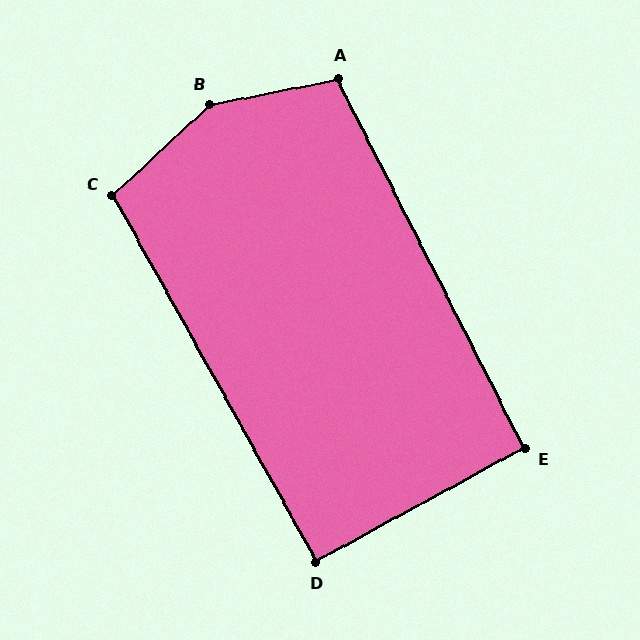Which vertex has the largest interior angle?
B, at approximately 148 degrees.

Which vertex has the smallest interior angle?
D, at approximately 91 degrees.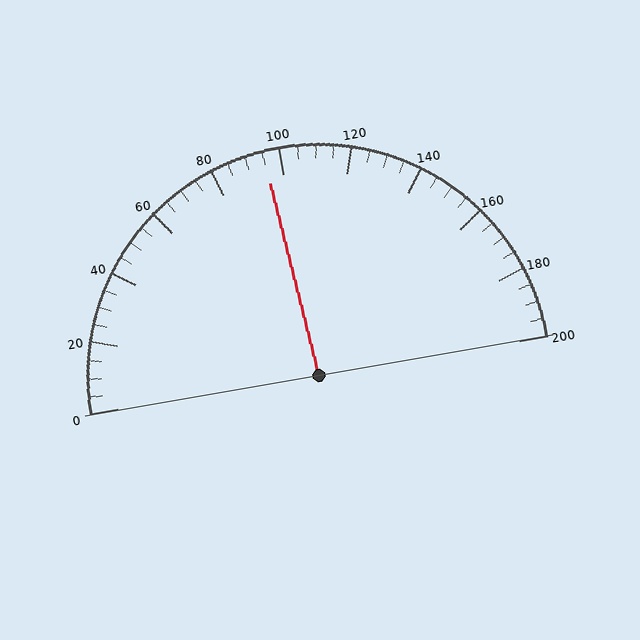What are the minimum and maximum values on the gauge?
The gauge ranges from 0 to 200.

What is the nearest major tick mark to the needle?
The nearest major tick mark is 100.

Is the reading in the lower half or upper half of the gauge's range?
The reading is in the lower half of the range (0 to 200).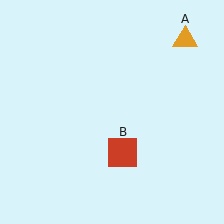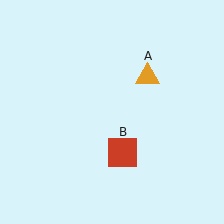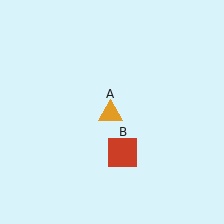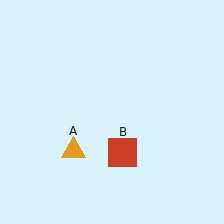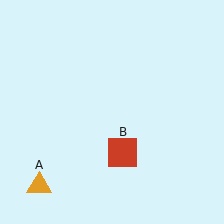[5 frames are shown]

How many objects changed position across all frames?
1 object changed position: orange triangle (object A).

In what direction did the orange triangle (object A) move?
The orange triangle (object A) moved down and to the left.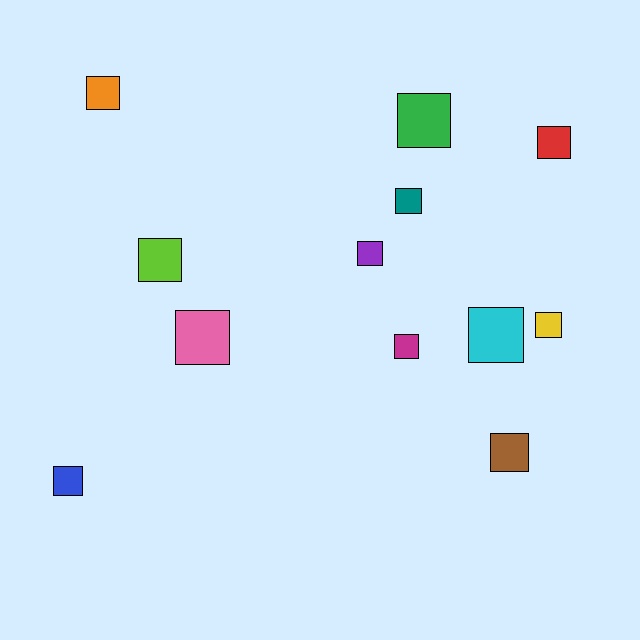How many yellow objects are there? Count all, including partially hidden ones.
There is 1 yellow object.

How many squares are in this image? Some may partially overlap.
There are 12 squares.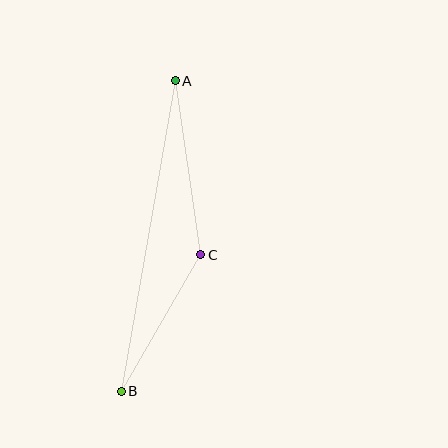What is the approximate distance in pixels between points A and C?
The distance between A and C is approximately 176 pixels.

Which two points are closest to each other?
Points B and C are closest to each other.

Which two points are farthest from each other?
Points A and B are farthest from each other.